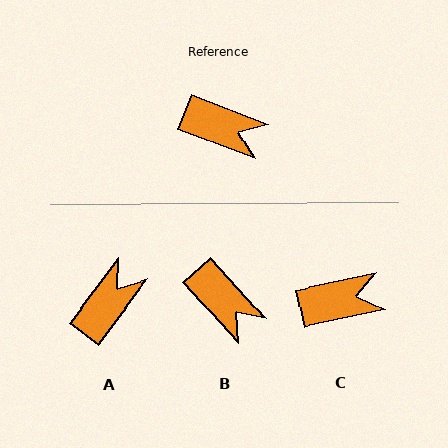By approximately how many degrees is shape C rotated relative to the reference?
Approximately 33 degrees counter-clockwise.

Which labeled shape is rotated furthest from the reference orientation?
A, about 74 degrees away.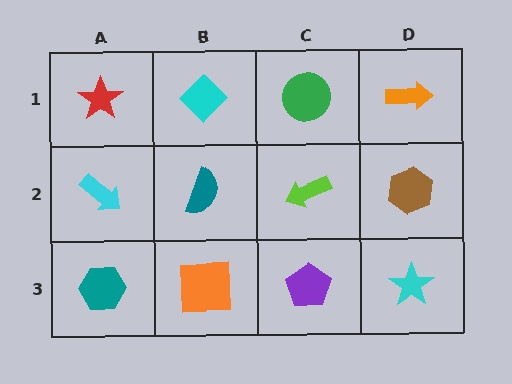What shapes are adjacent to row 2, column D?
An orange arrow (row 1, column D), a cyan star (row 3, column D), a lime arrow (row 2, column C).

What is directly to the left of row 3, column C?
An orange square.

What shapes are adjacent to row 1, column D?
A brown hexagon (row 2, column D), a green circle (row 1, column C).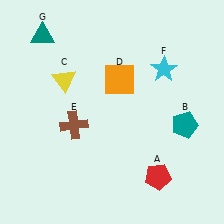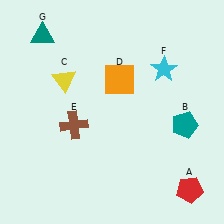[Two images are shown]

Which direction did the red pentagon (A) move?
The red pentagon (A) moved right.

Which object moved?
The red pentagon (A) moved right.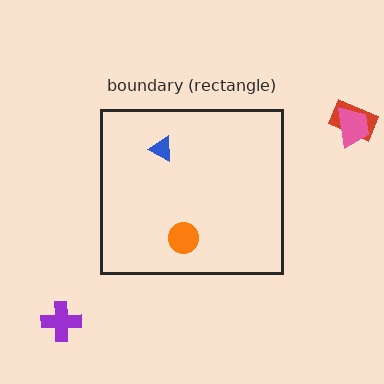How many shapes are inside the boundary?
2 inside, 3 outside.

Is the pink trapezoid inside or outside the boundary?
Outside.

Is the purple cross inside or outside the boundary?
Outside.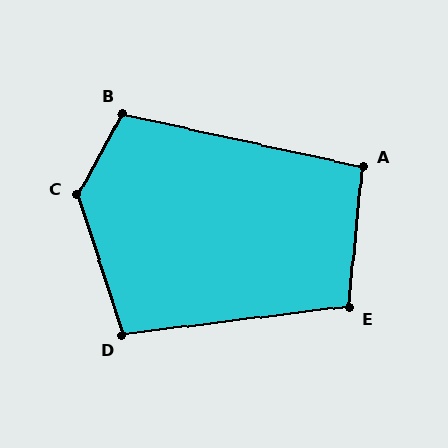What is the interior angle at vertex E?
Approximately 103 degrees (obtuse).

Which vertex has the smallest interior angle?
A, at approximately 97 degrees.